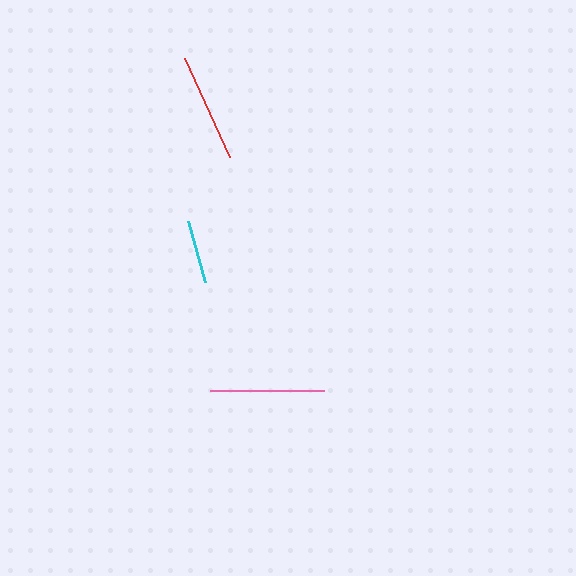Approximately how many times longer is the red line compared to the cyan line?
The red line is approximately 1.7 times the length of the cyan line.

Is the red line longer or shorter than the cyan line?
The red line is longer than the cyan line.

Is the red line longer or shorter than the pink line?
The pink line is longer than the red line.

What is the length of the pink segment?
The pink segment is approximately 114 pixels long.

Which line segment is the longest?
The pink line is the longest at approximately 114 pixels.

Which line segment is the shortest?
The cyan line is the shortest at approximately 64 pixels.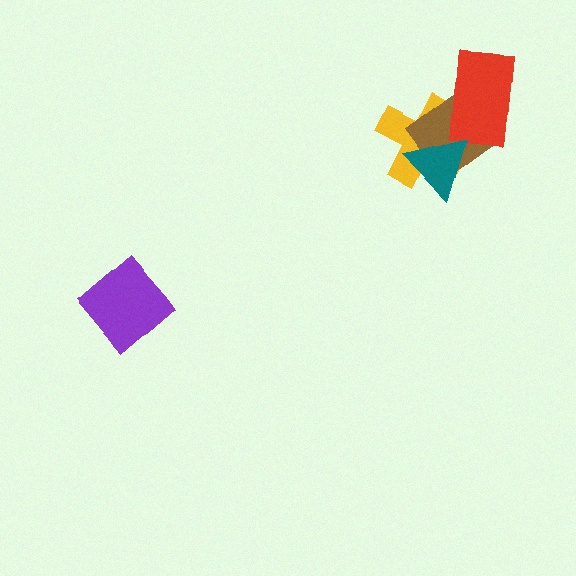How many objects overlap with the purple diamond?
0 objects overlap with the purple diamond.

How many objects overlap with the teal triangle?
2 objects overlap with the teal triangle.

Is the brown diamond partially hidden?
Yes, it is partially covered by another shape.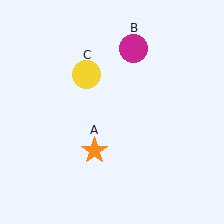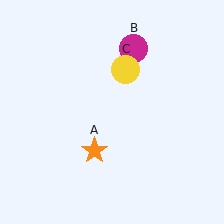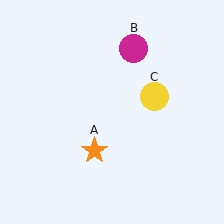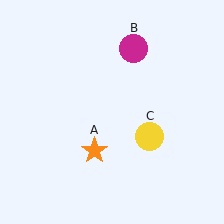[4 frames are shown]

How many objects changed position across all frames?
1 object changed position: yellow circle (object C).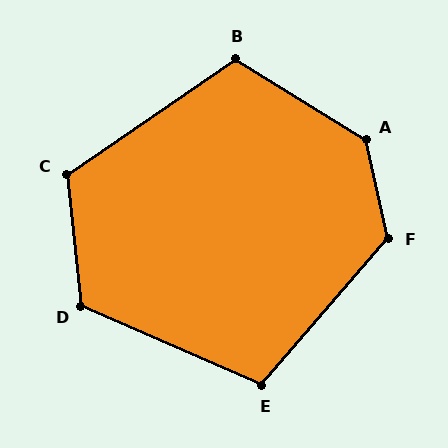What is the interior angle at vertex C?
Approximately 118 degrees (obtuse).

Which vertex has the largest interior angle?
A, at approximately 135 degrees.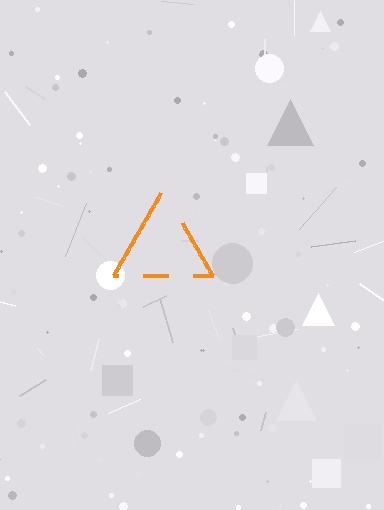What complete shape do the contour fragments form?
The contour fragments form a triangle.